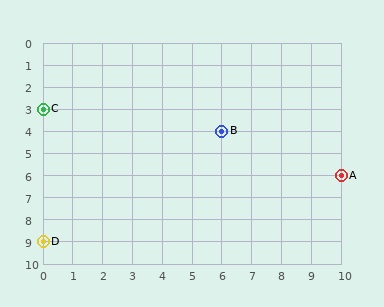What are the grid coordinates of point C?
Point C is at grid coordinates (0, 3).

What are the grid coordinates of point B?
Point B is at grid coordinates (6, 4).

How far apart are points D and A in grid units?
Points D and A are 10 columns and 3 rows apart (about 10.4 grid units diagonally).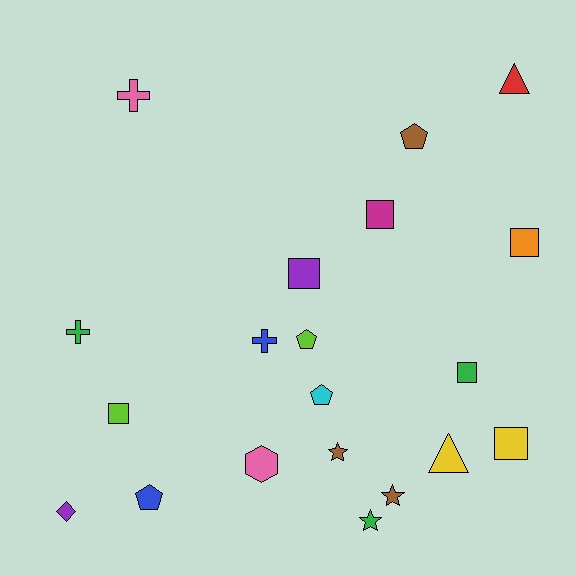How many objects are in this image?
There are 20 objects.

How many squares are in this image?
There are 6 squares.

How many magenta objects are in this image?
There is 1 magenta object.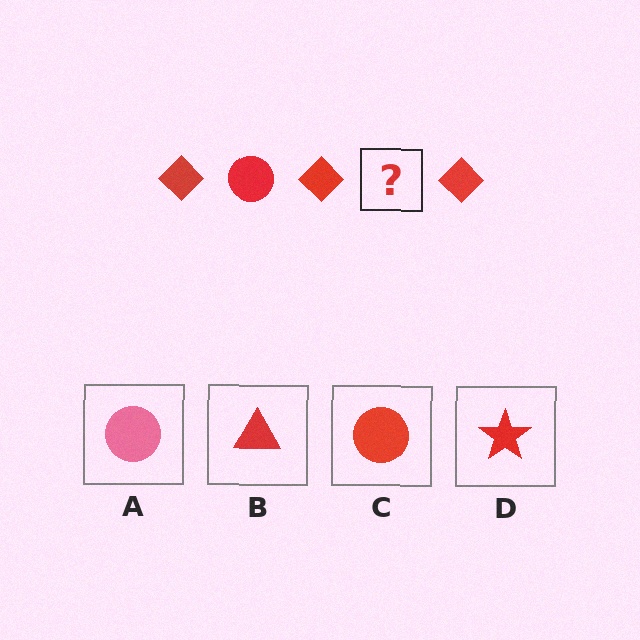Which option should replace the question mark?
Option C.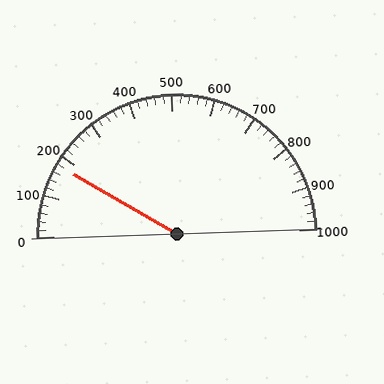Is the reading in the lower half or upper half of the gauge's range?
The reading is in the lower half of the range (0 to 1000).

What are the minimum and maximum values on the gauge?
The gauge ranges from 0 to 1000.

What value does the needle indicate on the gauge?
The needle indicates approximately 180.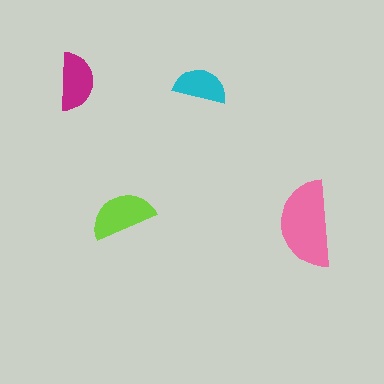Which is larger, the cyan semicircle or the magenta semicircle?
The magenta one.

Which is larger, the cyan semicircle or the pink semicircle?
The pink one.